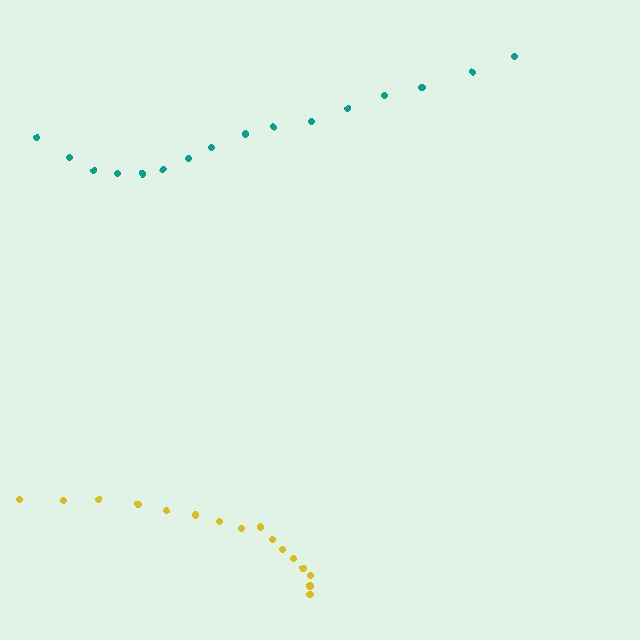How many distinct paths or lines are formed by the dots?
There are 2 distinct paths.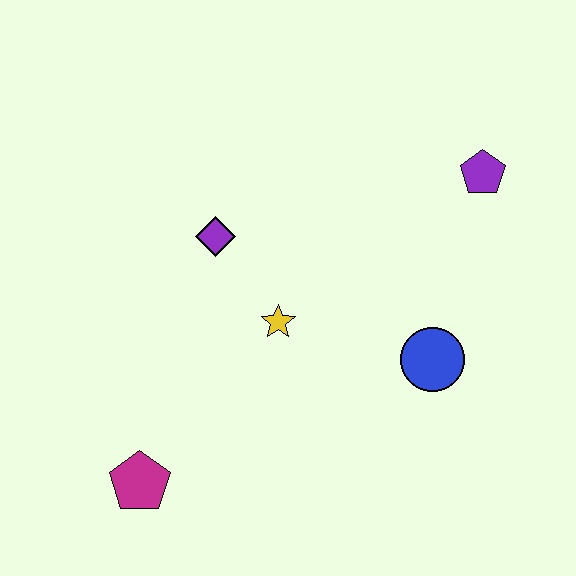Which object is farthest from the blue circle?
The magenta pentagon is farthest from the blue circle.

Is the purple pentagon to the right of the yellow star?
Yes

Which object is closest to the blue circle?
The yellow star is closest to the blue circle.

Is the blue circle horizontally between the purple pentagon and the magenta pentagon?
Yes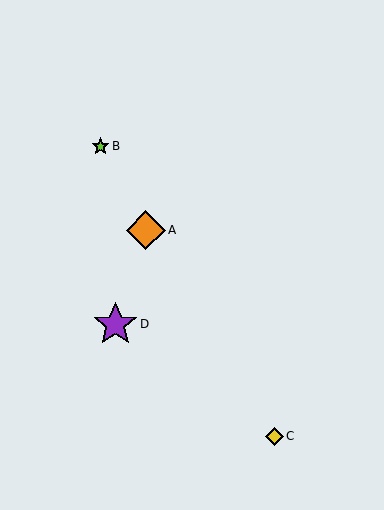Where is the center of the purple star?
The center of the purple star is at (115, 324).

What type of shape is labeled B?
Shape B is a lime star.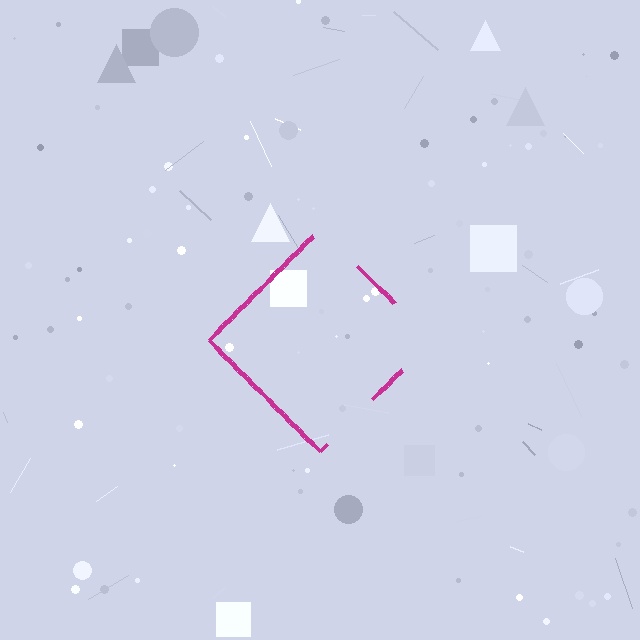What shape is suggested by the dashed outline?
The dashed outline suggests a diamond.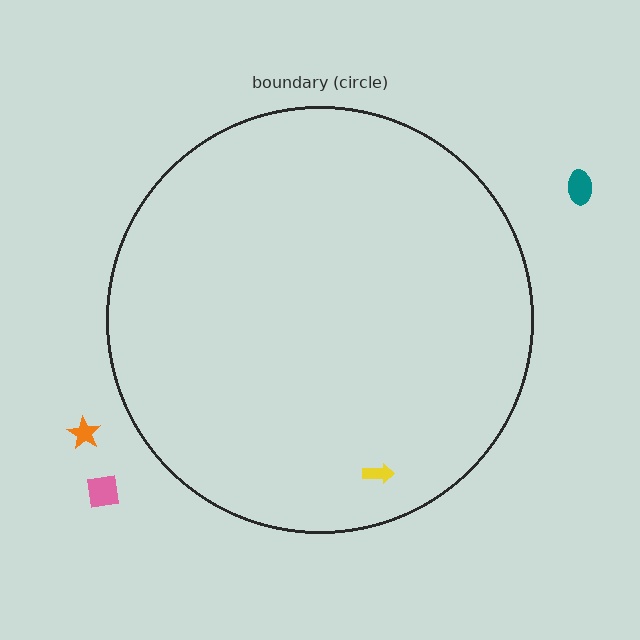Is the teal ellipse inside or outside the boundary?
Outside.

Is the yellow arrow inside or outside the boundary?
Inside.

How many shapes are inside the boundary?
1 inside, 3 outside.